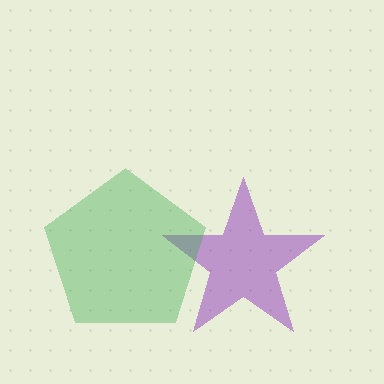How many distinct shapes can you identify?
There are 2 distinct shapes: a purple star, a green pentagon.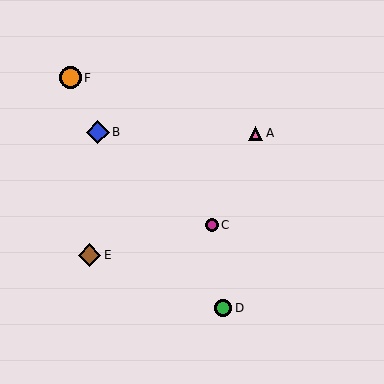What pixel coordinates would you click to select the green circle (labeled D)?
Click at (223, 308) to select the green circle D.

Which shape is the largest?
The brown diamond (labeled E) is the largest.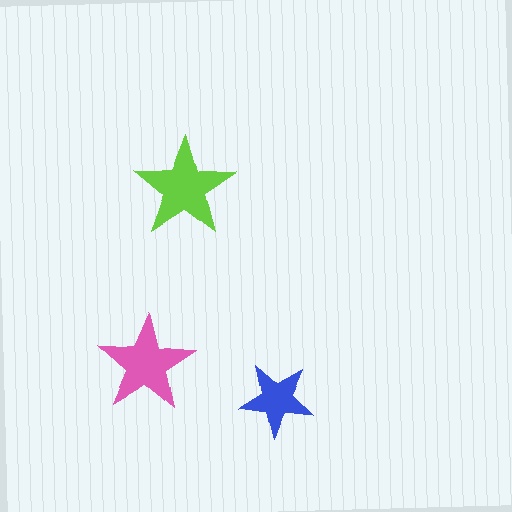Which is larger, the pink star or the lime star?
The lime one.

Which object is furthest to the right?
The blue star is rightmost.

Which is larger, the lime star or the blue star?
The lime one.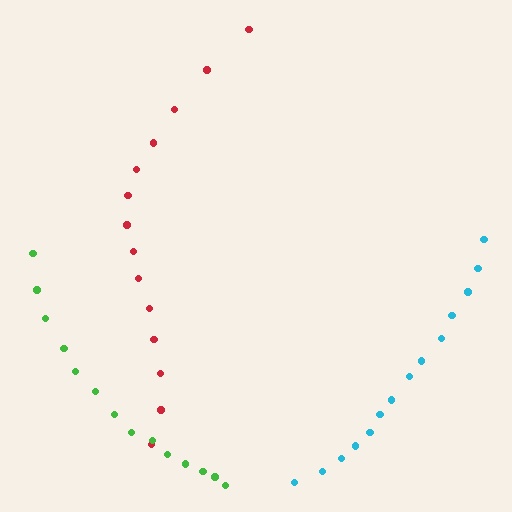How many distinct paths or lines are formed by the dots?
There are 3 distinct paths.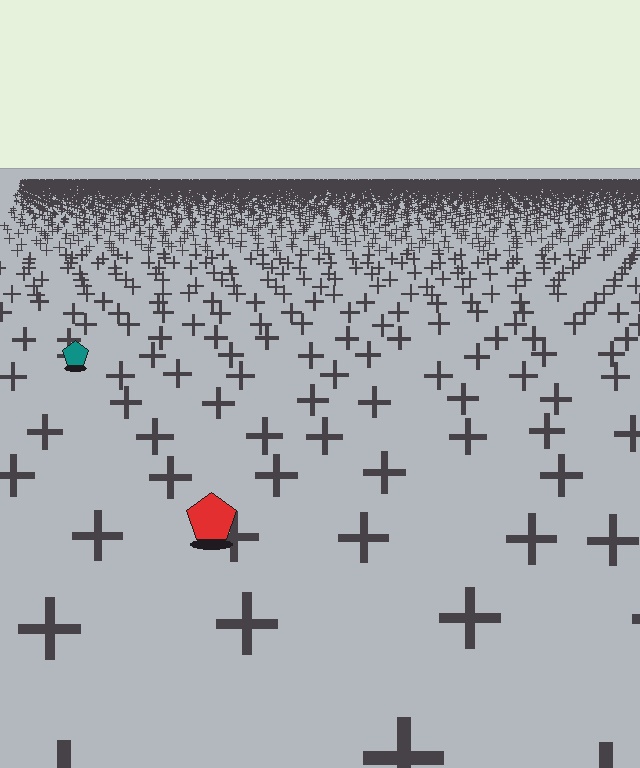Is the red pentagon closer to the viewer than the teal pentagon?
Yes. The red pentagon is closer — you can tell from the texture gradient: the ground texture is coarser near it.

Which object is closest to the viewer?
The red pentagon is closest. The texture marks near it are larger and more spread out.